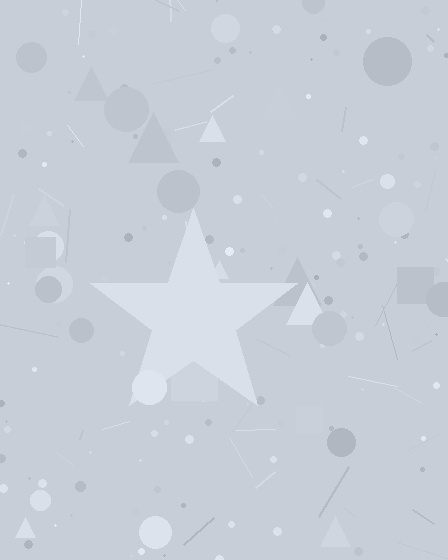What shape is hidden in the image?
A star is hidden in the image.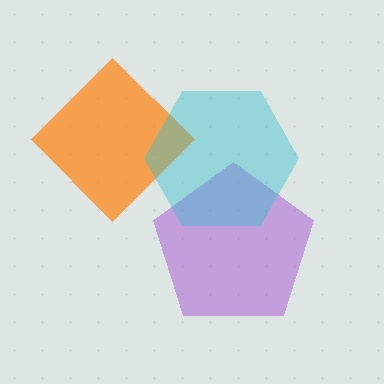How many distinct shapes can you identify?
There are 3 distinct shapes: a purple pentagon, an orange diamond, a cyan hexagon.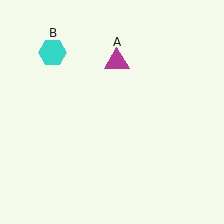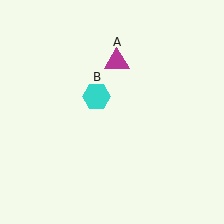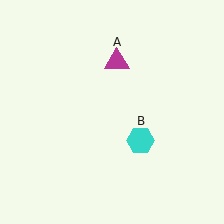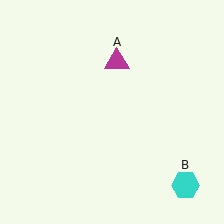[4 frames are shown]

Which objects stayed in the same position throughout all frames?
Magenta triangle (object A) remained stationary.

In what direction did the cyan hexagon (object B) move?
The cyan hexagon (object B) moved down and to the right.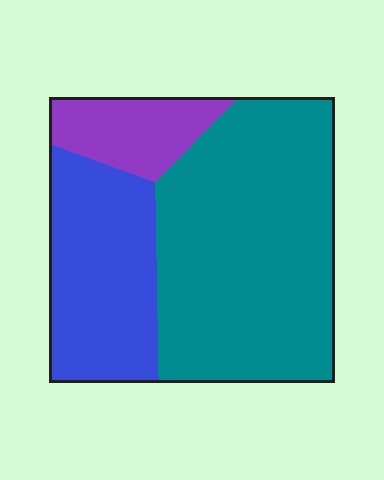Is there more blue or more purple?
Blue.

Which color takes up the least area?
Purple, at roughly 15%.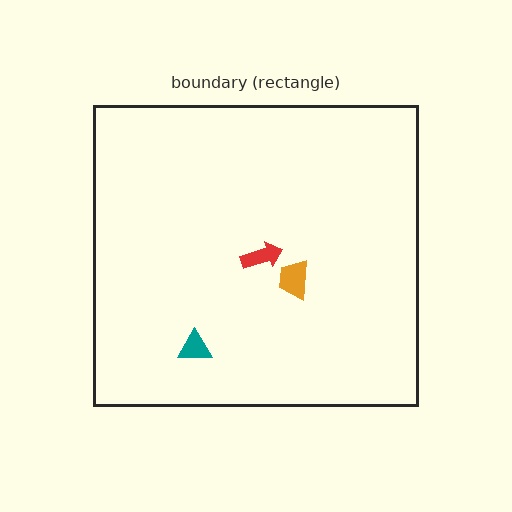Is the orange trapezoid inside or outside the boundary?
Inside.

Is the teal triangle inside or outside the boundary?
Inside.